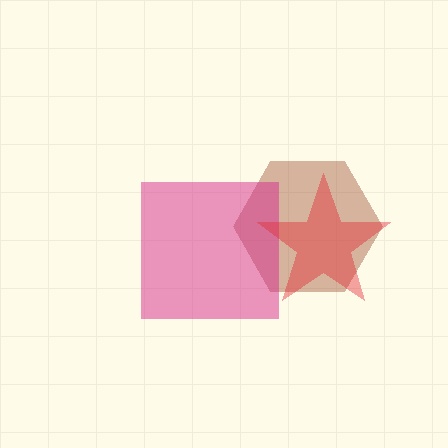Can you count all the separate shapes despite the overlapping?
Yes, there are 3 separate shapes.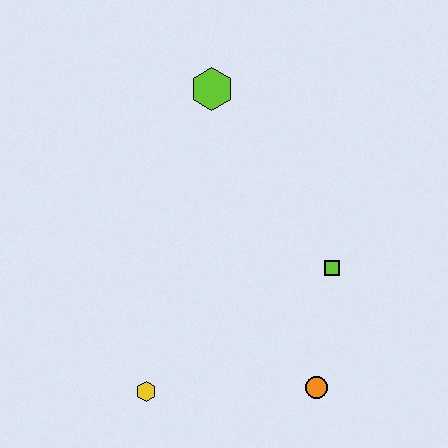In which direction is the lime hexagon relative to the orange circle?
The lime hexagon is above the orange circle.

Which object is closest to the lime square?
The orange circle is closest to the lime square.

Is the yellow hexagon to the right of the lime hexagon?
No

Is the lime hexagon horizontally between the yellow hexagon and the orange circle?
Yes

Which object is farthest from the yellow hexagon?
The lime hexagon is farthest from the yellow hexagon.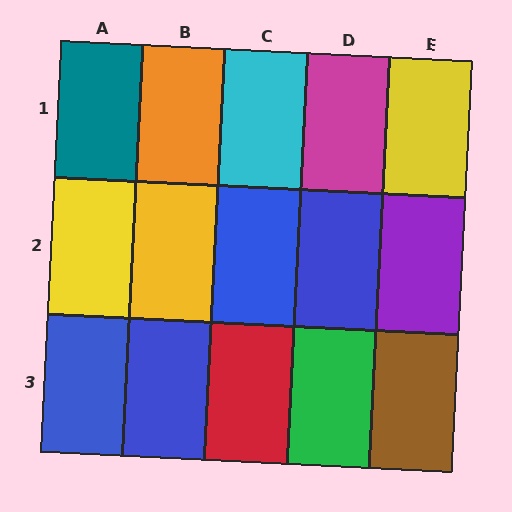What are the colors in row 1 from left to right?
Teal, orange, cyan, magenta, yellow.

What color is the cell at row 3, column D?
Green.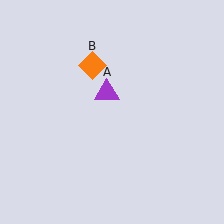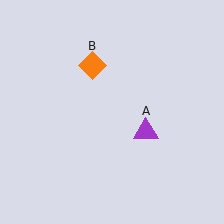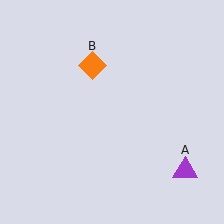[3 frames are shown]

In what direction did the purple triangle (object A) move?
The purple triangle (object A) moved down and to the right.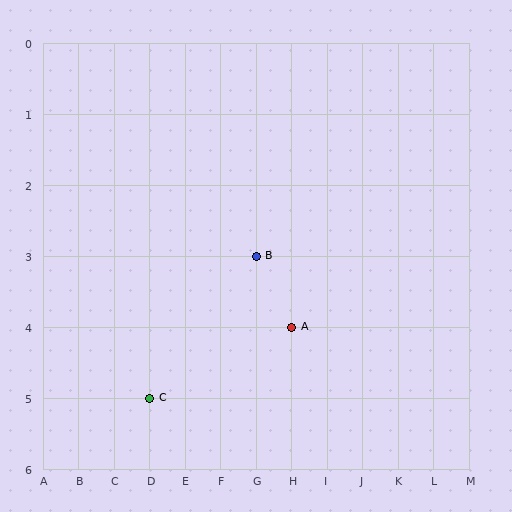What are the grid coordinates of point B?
Point B is at grid coordinates (G, 3).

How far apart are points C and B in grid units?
Points C and B are 3 columns and 2 rows apart (about 3.6 grid units diagonally).